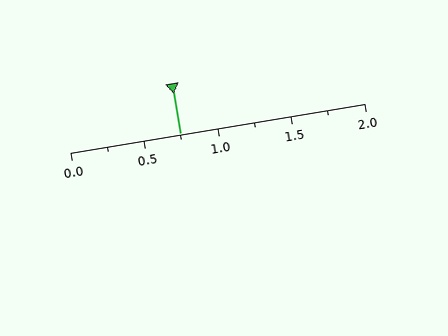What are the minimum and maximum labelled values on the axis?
The axis runs from 0.0 to 2.0.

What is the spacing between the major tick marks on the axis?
The major ticks are spaced 0.5 apart.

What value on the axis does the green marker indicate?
The marker indicates approximately 0.75.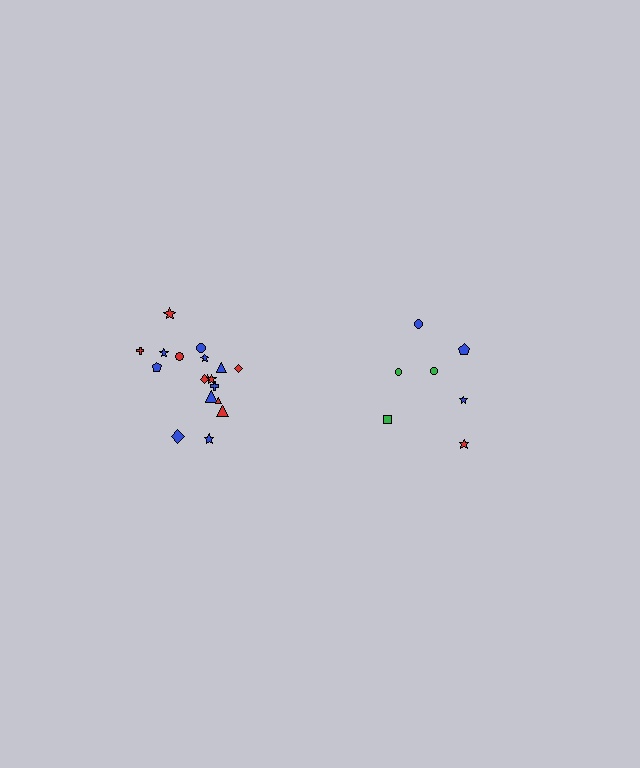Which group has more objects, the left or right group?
The left group.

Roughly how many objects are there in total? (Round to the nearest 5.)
Roughly 25 objects in total.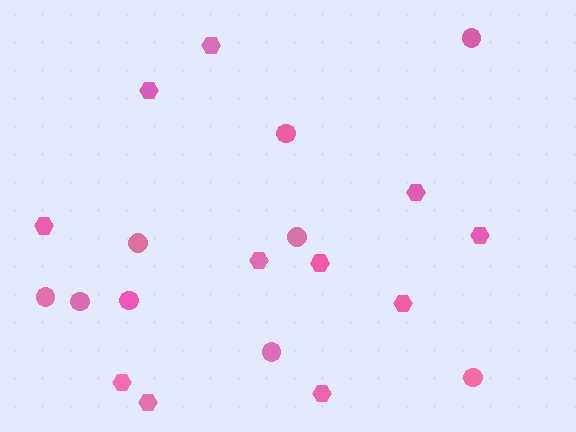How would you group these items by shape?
There are 2 groups: one group of hexagons (11) and one group of circles (9).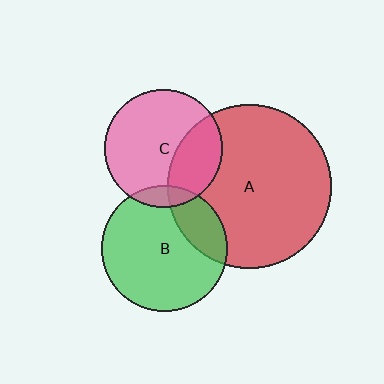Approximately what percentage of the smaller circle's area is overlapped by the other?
Approximately 20%.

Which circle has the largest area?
Circle A (red).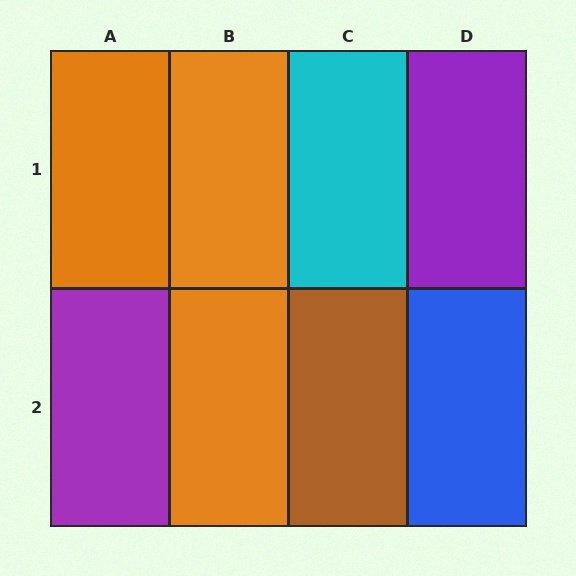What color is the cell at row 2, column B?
Orange.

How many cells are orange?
3 cells are orange.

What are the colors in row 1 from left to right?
Orange, orange, cyan, purple.